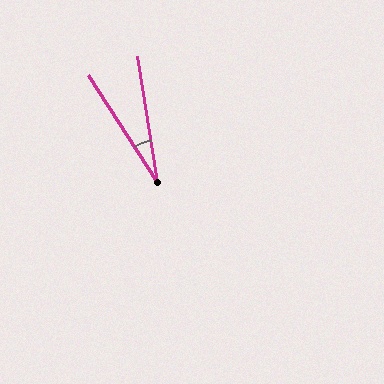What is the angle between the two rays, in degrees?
Approximately 24 degrees.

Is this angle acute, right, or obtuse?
It is acute.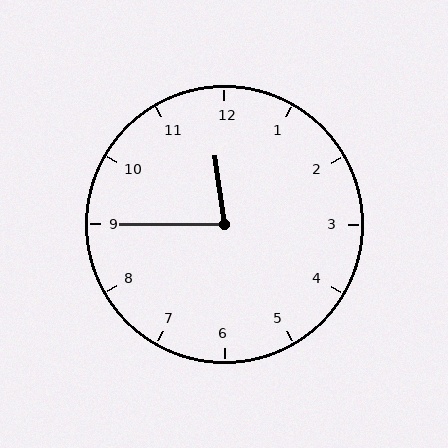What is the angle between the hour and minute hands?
Approximately 82 degrees.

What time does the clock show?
11:45.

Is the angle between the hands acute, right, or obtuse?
It is acute.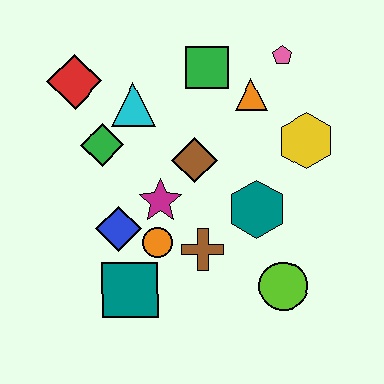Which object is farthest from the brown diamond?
The lime circle is farthest from the brown diamond.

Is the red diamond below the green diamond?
No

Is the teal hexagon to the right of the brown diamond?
Yes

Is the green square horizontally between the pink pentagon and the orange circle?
Yes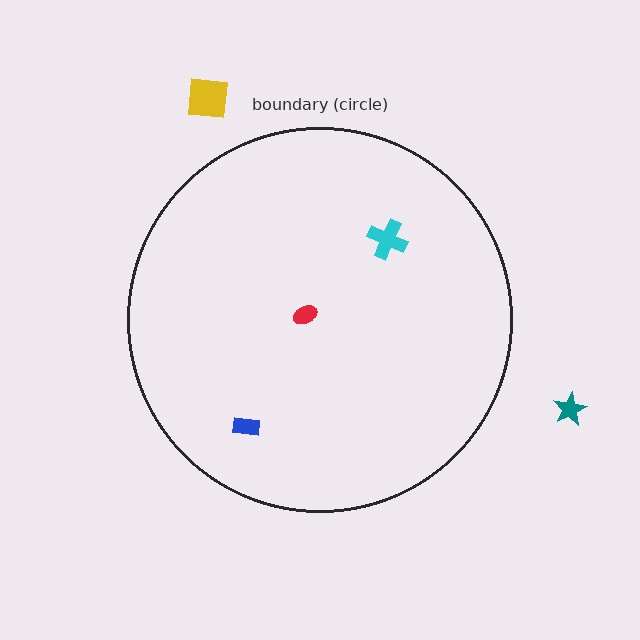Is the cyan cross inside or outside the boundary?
Inside.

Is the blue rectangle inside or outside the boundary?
Inside.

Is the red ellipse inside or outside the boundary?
Inside.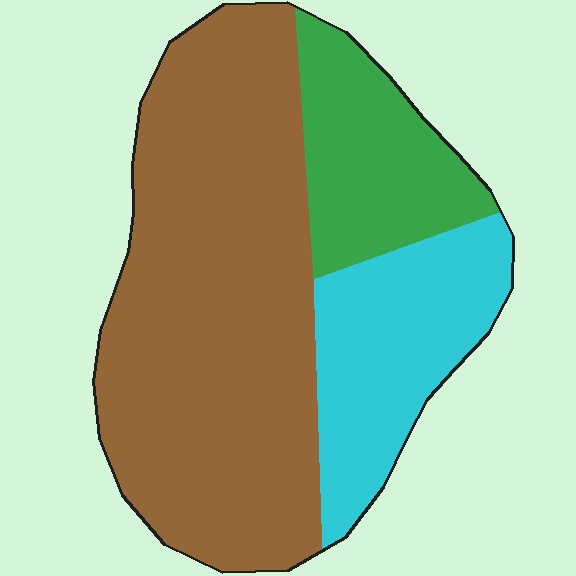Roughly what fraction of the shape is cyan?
Cyan takes up about one fifth (1/5) of the shape.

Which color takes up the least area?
Green, at roughly 20%.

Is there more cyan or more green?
Cyan.